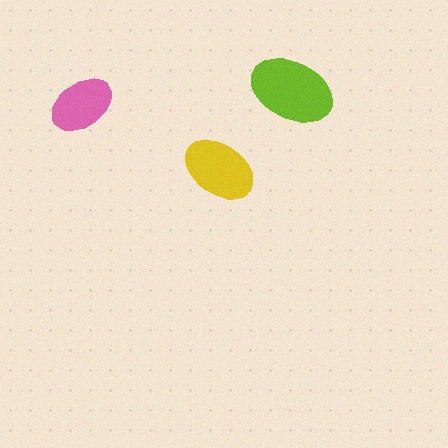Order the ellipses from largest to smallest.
the lime one, the yellow one, the pink one.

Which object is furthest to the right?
The lime ellipse is rightmost.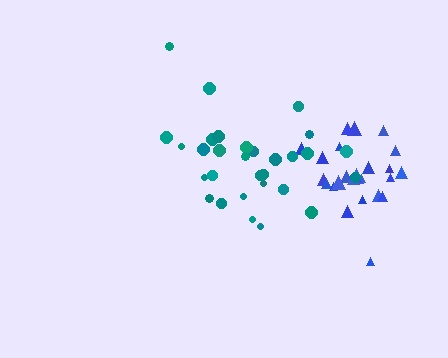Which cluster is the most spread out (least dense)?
Teal.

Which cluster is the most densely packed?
Blue.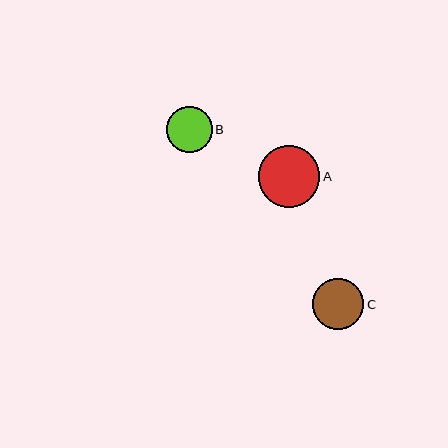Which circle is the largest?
Circle A is the largest with a size of approximately 62 pixels.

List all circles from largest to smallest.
From largest to smallest: A, C, B.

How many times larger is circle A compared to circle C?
Circle A is approximately 1.2 times the size of circle C.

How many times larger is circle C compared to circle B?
Circle C is approximately 1.1 times the size of circle B.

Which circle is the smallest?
Circle B is the smallest with a size of approximately 46 pixels.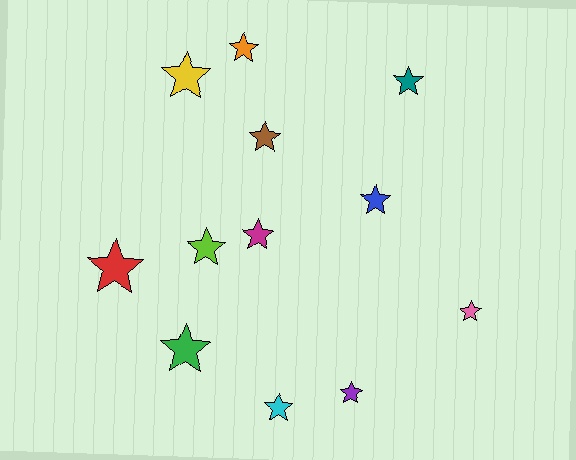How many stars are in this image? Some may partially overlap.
There are 12 stars.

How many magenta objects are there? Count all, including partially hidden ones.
There is 1 magenta object.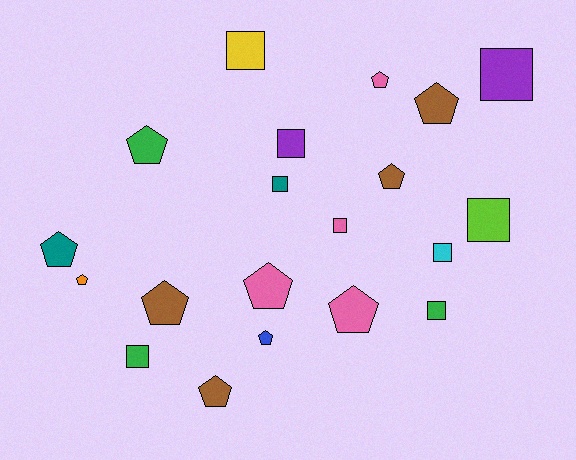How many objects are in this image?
There are 20 objects.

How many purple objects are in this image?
There are 2 purple objects.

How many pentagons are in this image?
There are 11 pentagons.